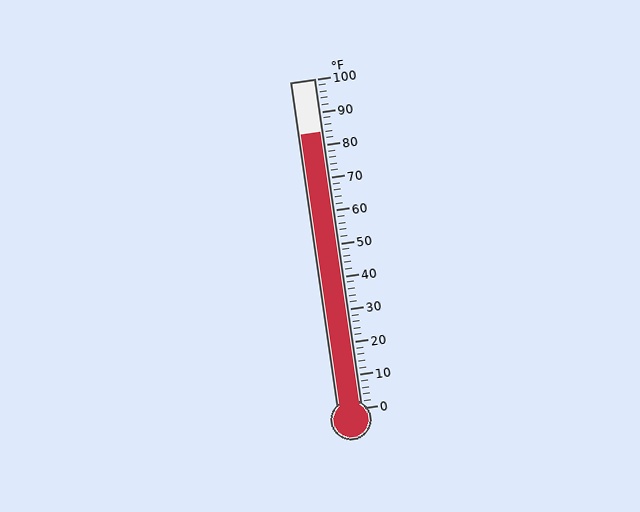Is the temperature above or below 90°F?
The temperature is below 90°F.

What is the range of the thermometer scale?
The thermometer scale ranges from 0°F to 100°F.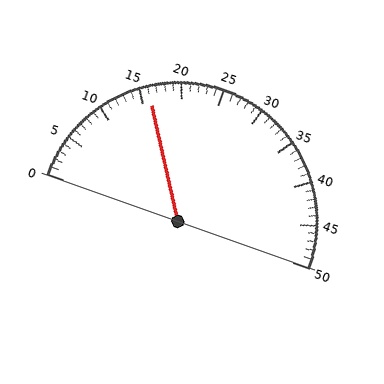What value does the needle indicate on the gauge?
The needle indicates approximately 16.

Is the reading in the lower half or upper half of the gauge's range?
The reading is in the lower half of the range (0 to 50).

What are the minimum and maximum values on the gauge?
The gauge ranges from 0 to 50.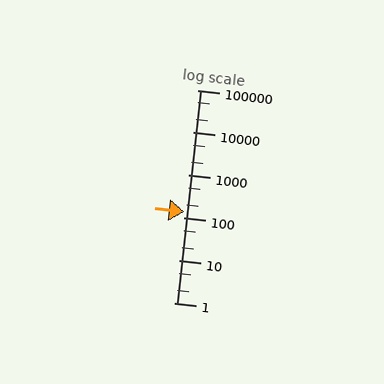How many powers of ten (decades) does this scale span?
The scale spans 5 decades, from 1 to 100000.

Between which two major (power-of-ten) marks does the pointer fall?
The pointer is between 100 and 1000.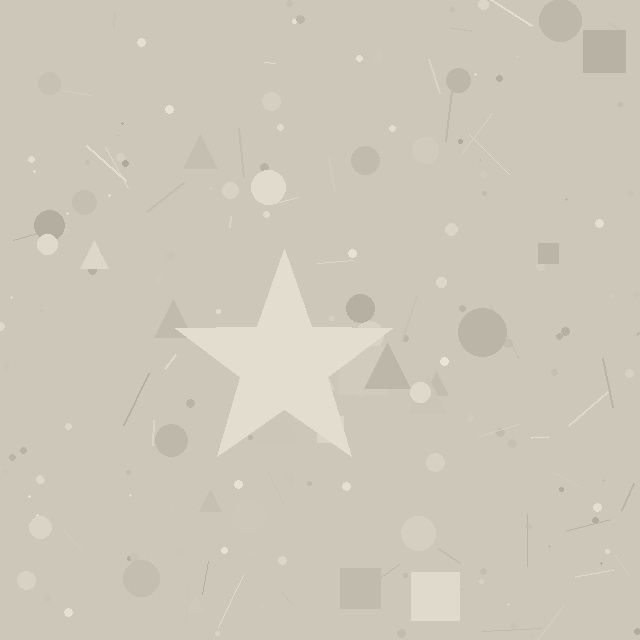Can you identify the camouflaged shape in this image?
The camouflaged shape is a star.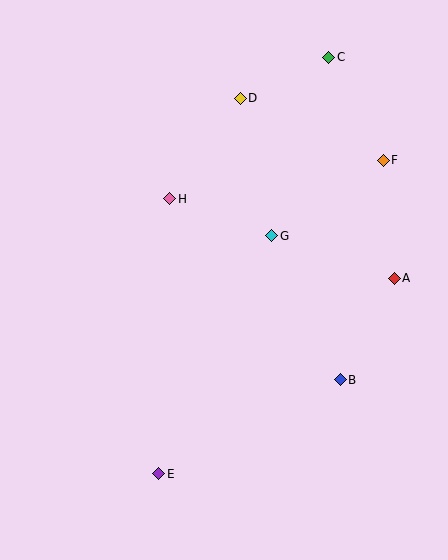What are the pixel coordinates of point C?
Point C is at (329, 57).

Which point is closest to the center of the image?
Point G at (272, 236) is closest to the center.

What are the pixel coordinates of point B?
Point B is at (340, 380).